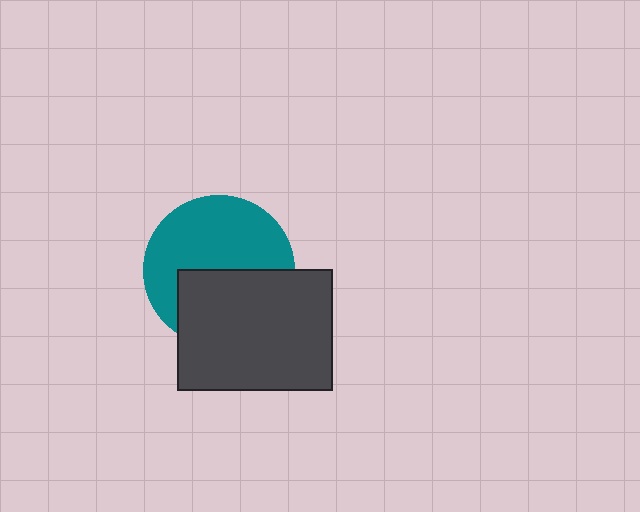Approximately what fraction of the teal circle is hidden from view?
Roughly 42% of the teal circle is hidden behind the dark gray rectangle.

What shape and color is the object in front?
The object in front is a dark gray rectangle.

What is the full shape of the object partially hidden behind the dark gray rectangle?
The partially hidden object is a teal circle.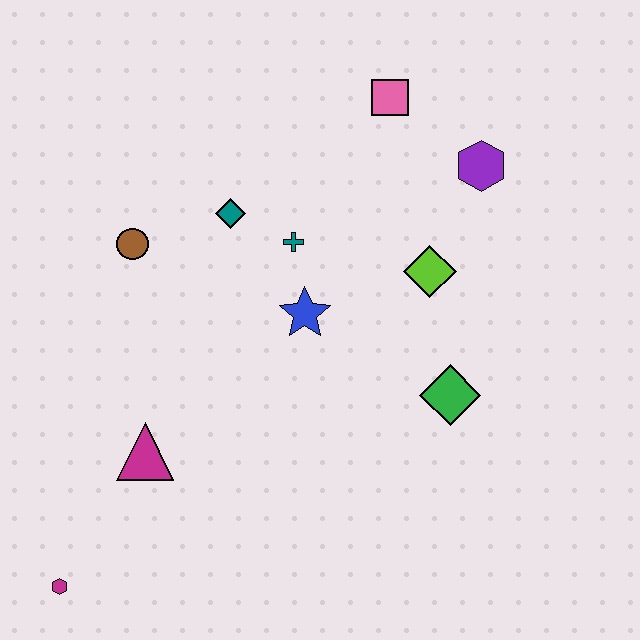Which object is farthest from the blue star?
The magenta hexagon is farthest from the blue star.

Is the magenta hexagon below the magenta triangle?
Yes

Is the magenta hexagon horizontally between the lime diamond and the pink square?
No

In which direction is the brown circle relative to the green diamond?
The brown circle is to the left of the green diamond.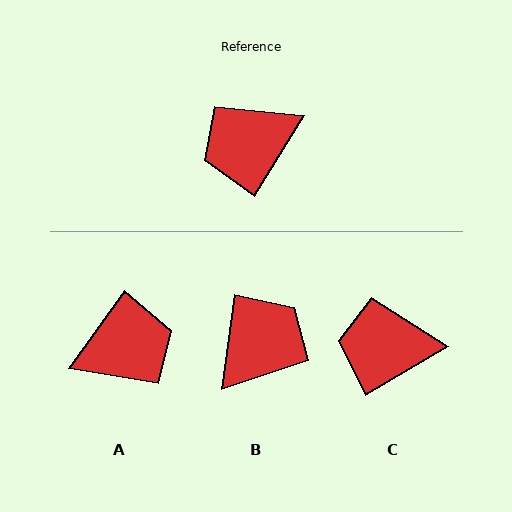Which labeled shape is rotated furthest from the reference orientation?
A, about 176 degrees away.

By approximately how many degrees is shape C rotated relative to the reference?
Approximately 27 degrees clockwise.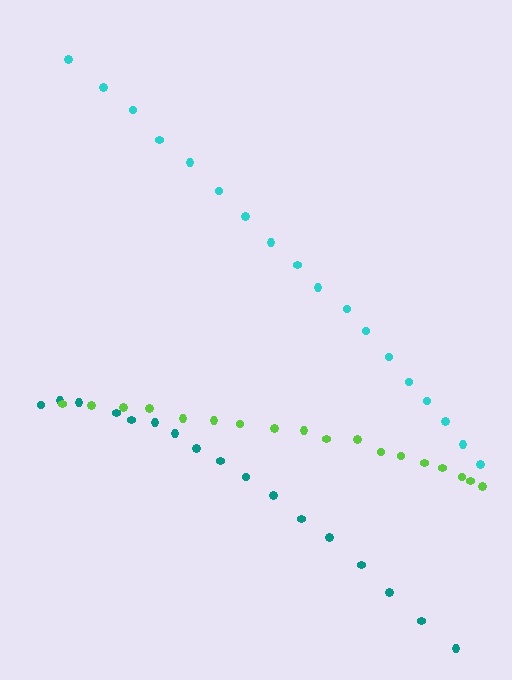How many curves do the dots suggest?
There are 3 distinct paths.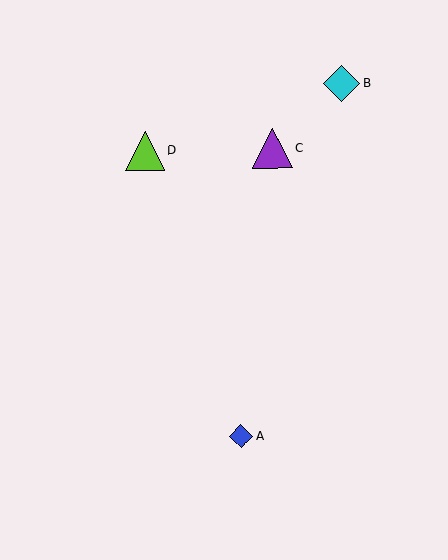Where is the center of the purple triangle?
The center of the purple triangle is at (272, 148).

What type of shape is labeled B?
Shape B is a cyan diamond.